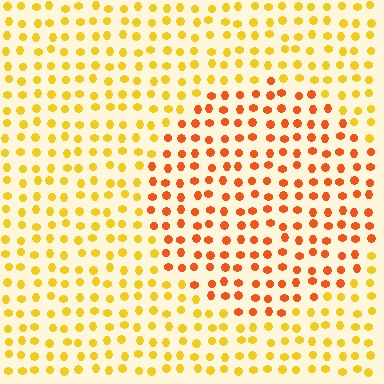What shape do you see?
I see a circle.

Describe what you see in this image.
The image is filled with small yellow elements in a uniform arrangement. A circle-shaped region is visible where the elements are tinted to a slightly different hue, forming a subtle color boundary.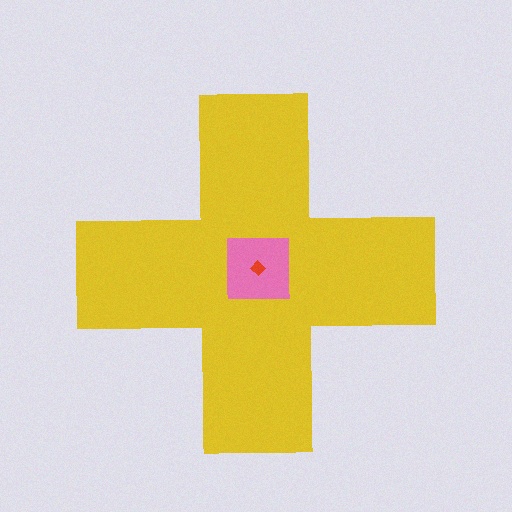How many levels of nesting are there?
3.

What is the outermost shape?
The yellow cross.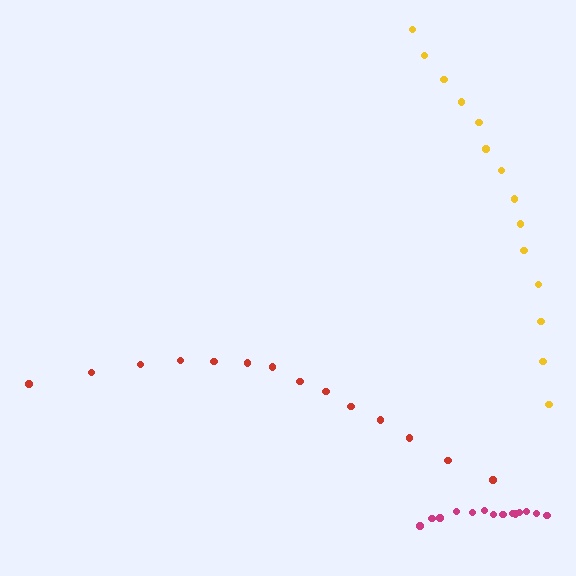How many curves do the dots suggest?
There are 3 distinct paths.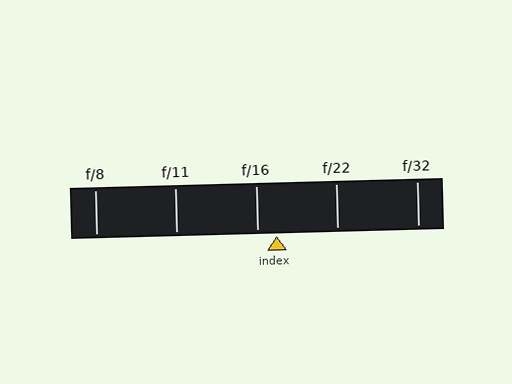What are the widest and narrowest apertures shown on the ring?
The widest aperture shown is f/8 and the narrowest is f/32.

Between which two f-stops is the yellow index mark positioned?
The index mark is between f/16 and f/22.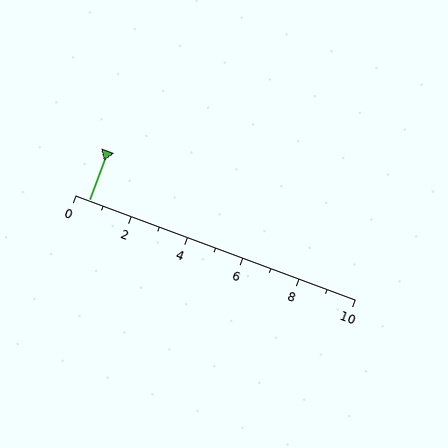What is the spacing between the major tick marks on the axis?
The major ticks are spaced 2 apart.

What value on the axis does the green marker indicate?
The marker indicates approximately 0.5.